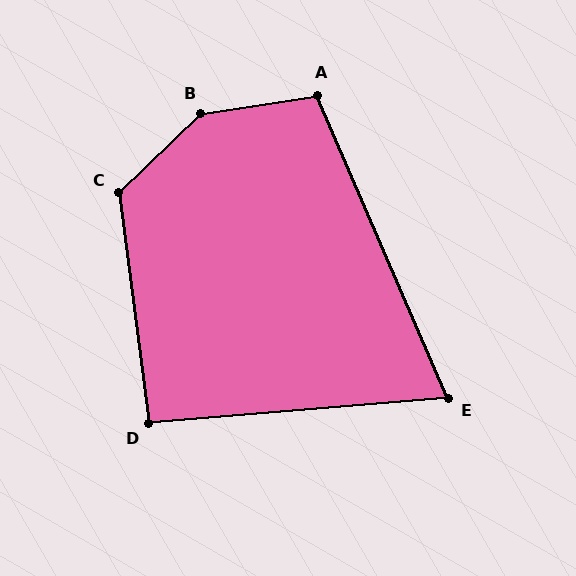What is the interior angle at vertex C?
Approximately 126 degrees (obtuse).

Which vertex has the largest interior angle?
B, at approximately 145 degrees.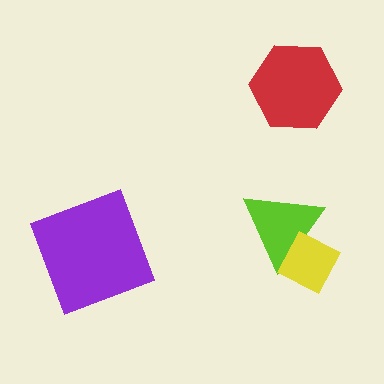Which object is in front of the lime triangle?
The yellow diamond is in front of the lime triangle.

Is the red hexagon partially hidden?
No, no other shape covers it.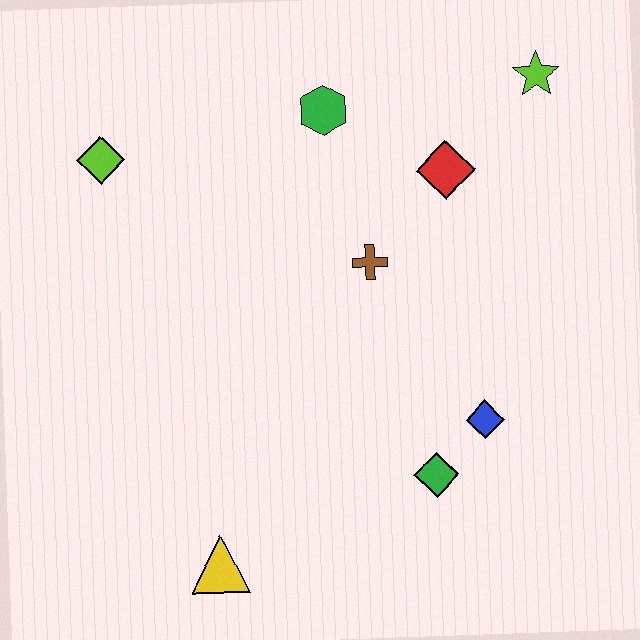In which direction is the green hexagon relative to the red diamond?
The green hexagon is to the left of the red diamond.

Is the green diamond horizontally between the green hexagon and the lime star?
Yes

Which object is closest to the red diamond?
The brown cross is closest to the red diamond.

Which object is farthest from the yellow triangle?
The lime star is farthest from the yellow triangle.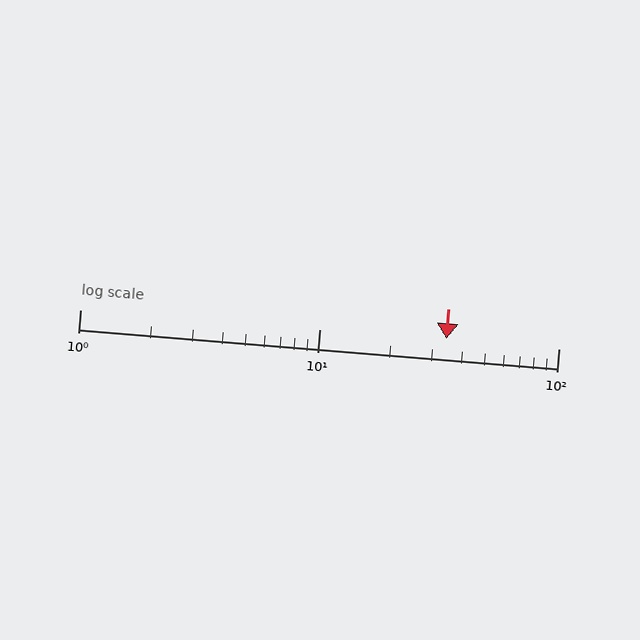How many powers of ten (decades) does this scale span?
The scale spans 2 decades, from 1 to 100.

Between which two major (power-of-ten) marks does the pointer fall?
The pointer is between 10 and 100.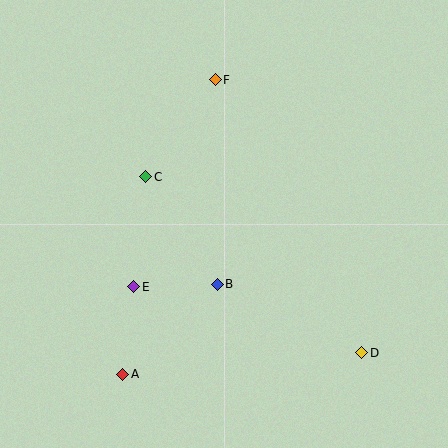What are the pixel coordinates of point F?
Point F is at (215, 80).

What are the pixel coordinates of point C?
Point C is at (146, 177).